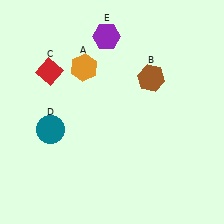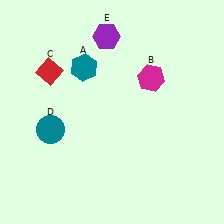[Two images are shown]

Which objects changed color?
A changed from orange to teal. B changed from brown to magenta.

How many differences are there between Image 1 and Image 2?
There are 2 differences between the two images.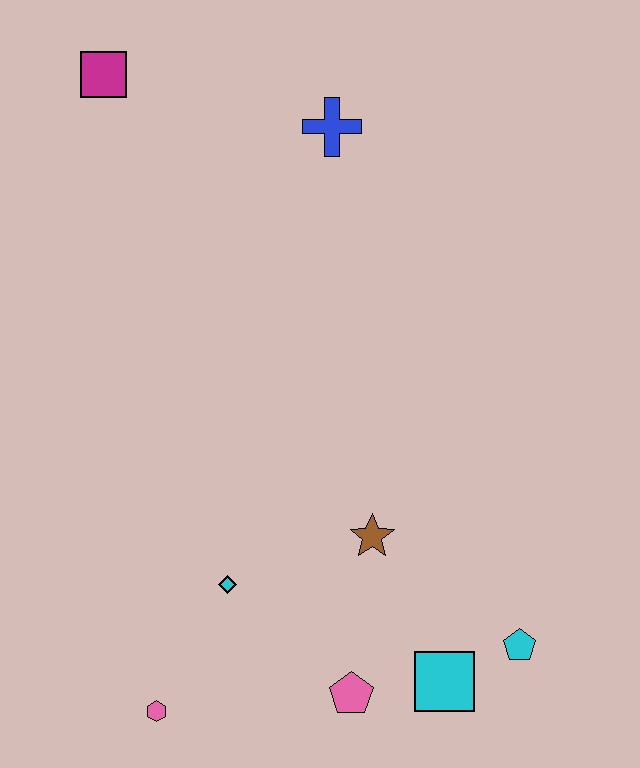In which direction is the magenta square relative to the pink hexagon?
The magenta square is above the pink hexagon.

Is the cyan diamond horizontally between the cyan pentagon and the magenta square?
Yes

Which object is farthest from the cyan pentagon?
The magenta square is farthest from the cyan pentagon.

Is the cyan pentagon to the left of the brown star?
No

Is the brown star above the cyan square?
Yes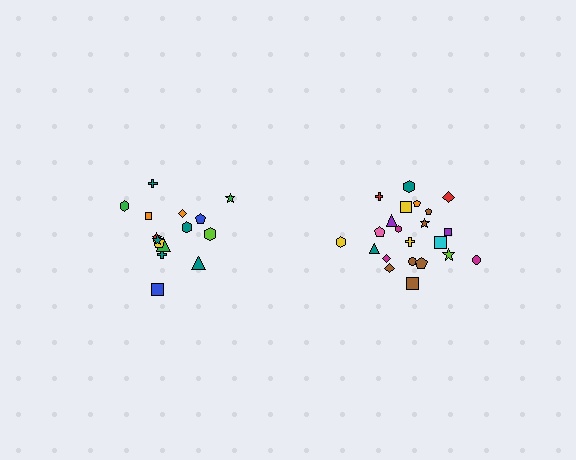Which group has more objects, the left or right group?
The right group.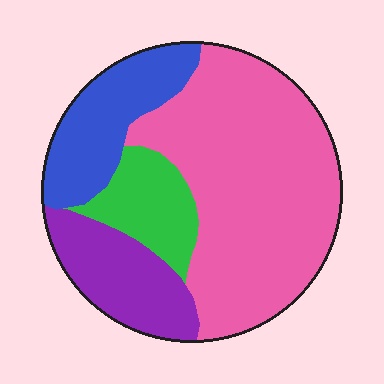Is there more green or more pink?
Pink.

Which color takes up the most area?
Pink, at roughly 55%.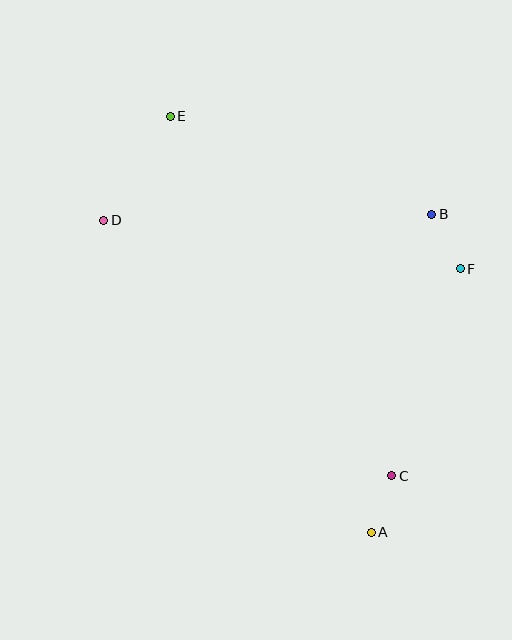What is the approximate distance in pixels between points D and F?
The distance between D and F is approximately 360 pixels.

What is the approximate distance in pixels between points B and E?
The distance between B and E is approximately 279 pixels.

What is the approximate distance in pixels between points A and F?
The distance between A and F is approximately 278 pixels.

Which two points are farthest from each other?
Points A and E are farthest from each other.